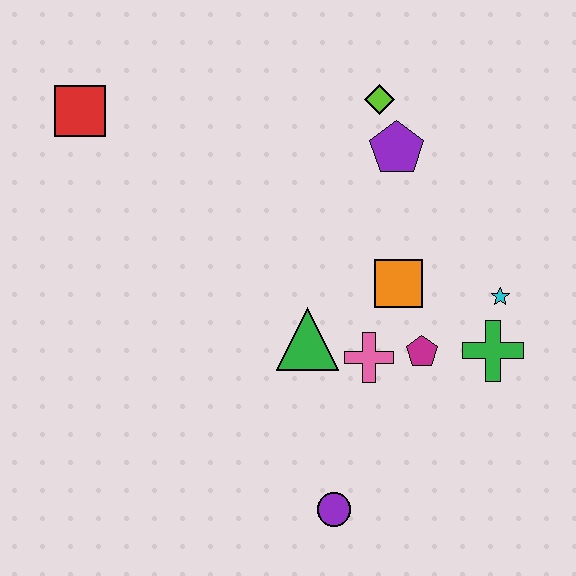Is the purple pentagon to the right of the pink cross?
Yes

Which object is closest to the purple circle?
The pink cross is closest to the purple circle.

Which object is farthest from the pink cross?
The red square is farthest from the pink cross.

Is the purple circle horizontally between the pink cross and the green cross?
No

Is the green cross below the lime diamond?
Yes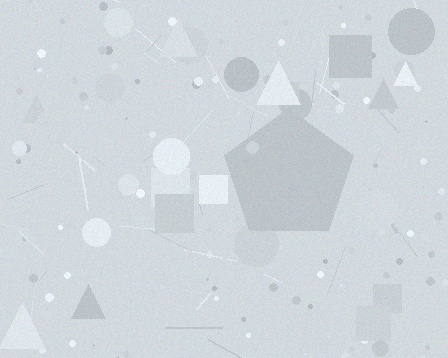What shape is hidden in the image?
A pentagon is hidden in the image.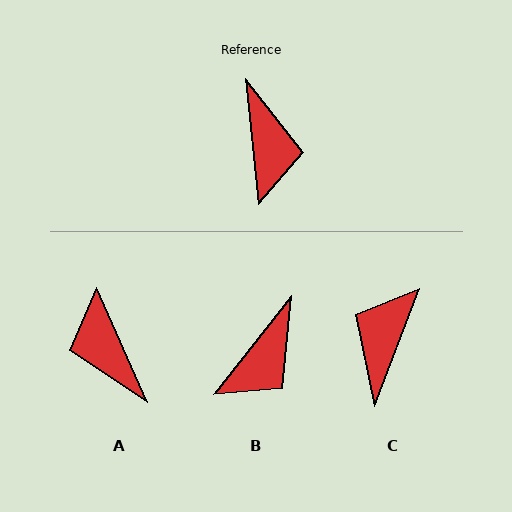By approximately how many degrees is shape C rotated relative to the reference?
Approximately 153 degrees counter-clockwise.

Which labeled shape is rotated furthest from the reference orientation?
A, about 162 degrees away.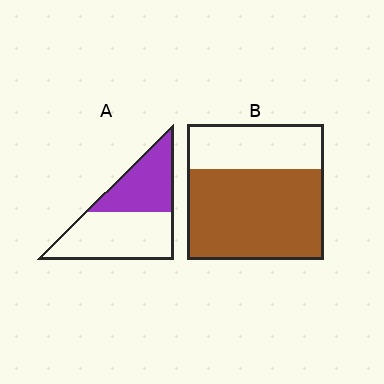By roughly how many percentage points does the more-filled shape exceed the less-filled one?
By roughly 25 percentage points (B over A).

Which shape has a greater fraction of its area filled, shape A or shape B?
Shape B.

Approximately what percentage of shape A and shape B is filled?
A is approximately 40% and B is approximately 65%.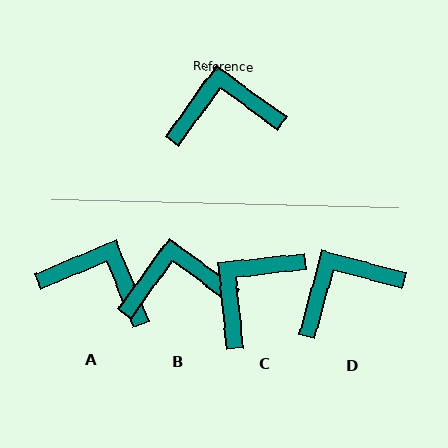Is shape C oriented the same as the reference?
No, it is off by about 42 degrees.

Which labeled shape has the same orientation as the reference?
B.